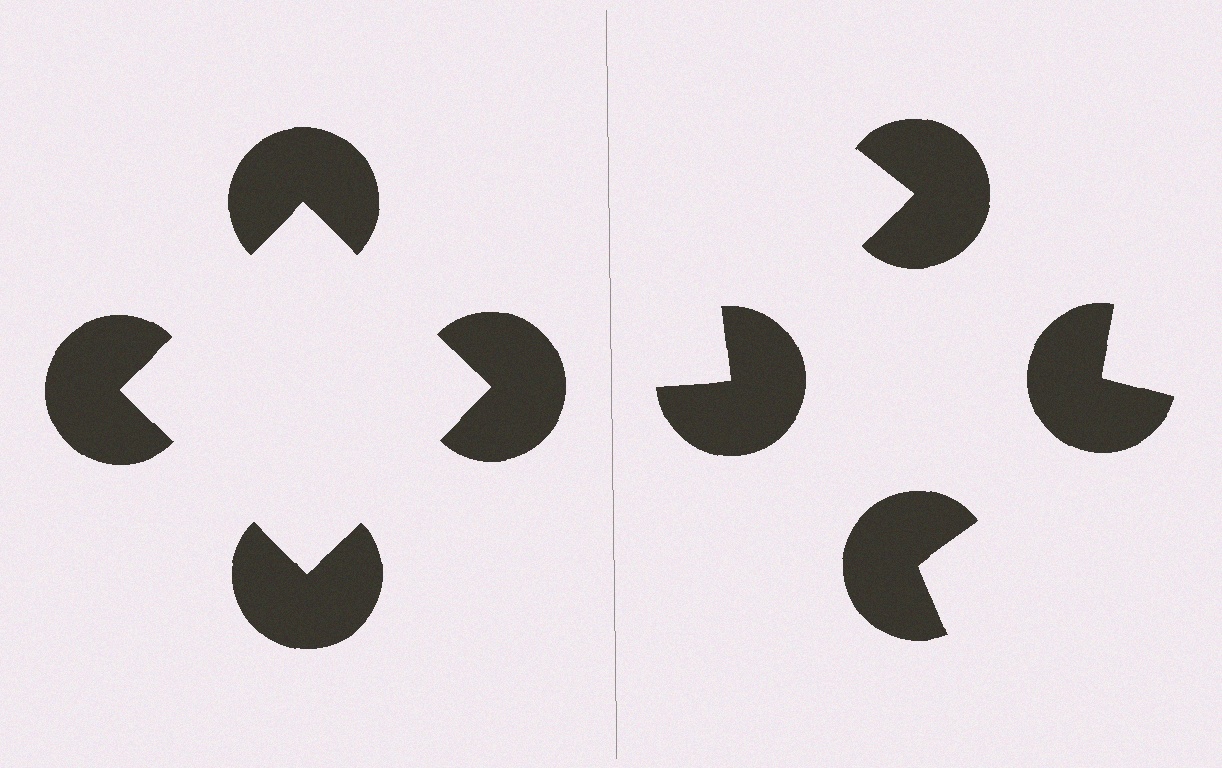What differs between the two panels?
The pac-man discs are positioned identically on both sides; only the wedge orientations differ. On the left they align to a square; on the right they are misaligned.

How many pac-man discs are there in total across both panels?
8 — 4 on each side.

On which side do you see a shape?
An illusory square appears on the left side. On the right side the wedge cuts are rotated, so no coherent shape forms.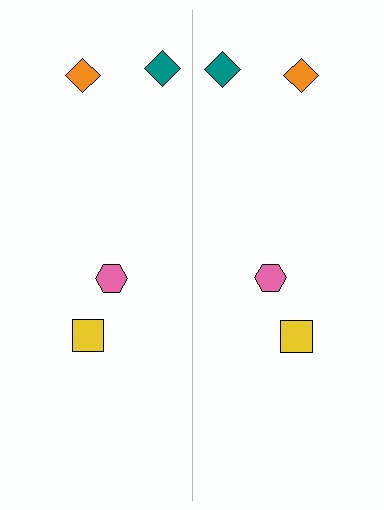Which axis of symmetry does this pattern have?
The pattern has a vertical axis of symmetry running through the center of the image.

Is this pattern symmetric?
Yes, this pattern has bilateral (reflection) symmetry.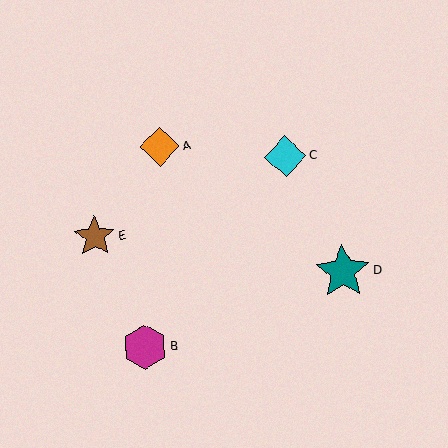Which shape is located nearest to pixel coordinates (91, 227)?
The brown star (labeled E) at (94, 236) is nearest to that location.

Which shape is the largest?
The teal star (labeled D) is the largest.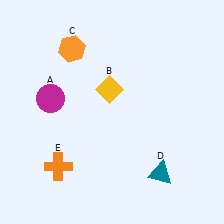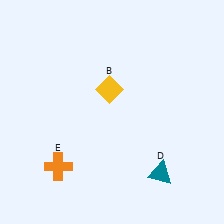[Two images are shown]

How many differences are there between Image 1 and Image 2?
There are 2 differences between the two images.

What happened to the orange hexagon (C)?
The orange hexagon (C) was removed in Image 2. It was in the top-left area of Image 1.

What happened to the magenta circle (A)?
The magenta circle (A) was removed in Image 2. It was in the top-left area of Image 1.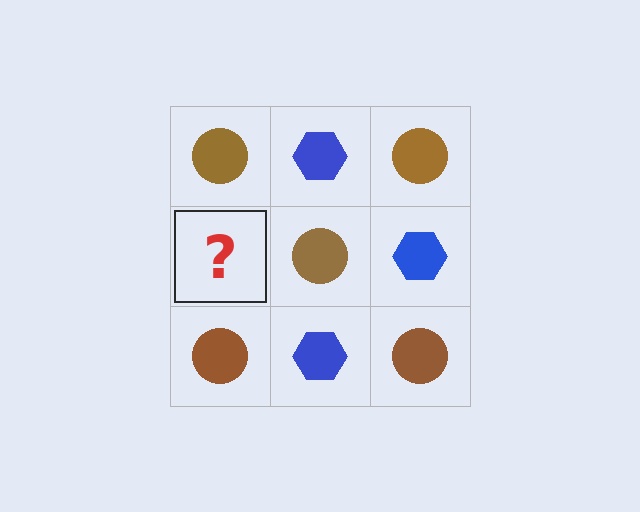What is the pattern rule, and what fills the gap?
The rule is that it alternates brown circle and blue hexagon in a checkerboard pattern. The gap should be filled with a blue hexagon.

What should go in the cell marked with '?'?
The missing cell should contain a blue hexagon.